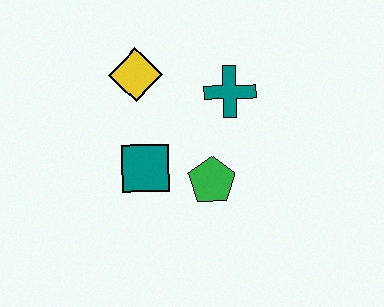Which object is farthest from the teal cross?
The teal square is farthest from the teal cross.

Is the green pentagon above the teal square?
No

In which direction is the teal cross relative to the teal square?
The teal cross is to the right of the teal square.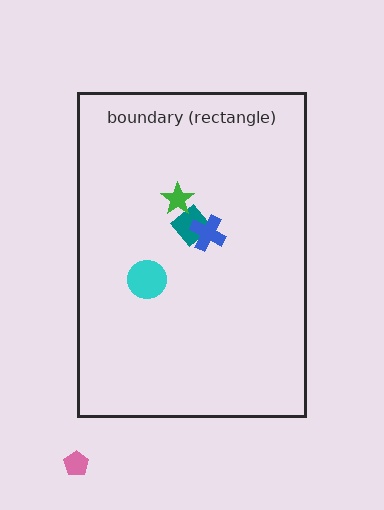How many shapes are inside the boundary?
4 inside, 1 outside.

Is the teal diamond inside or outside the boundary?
Inside.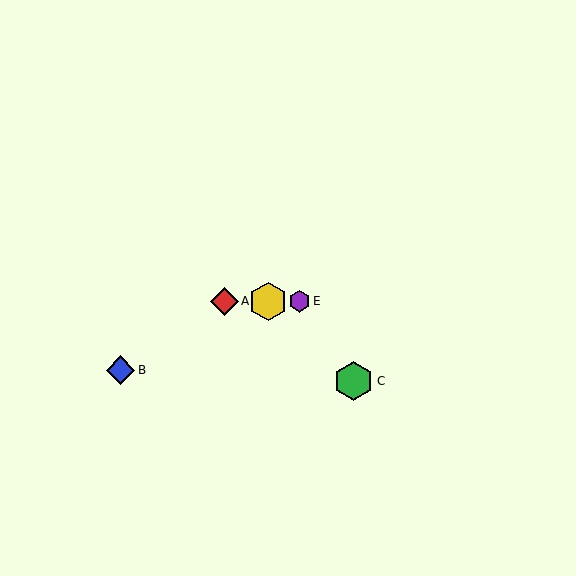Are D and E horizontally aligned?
Yes, both are at y≈301.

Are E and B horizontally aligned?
No, E is at y≈301 and B is at y≈370.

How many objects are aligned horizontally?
3 objects (A, D, E) are aligned horizontally.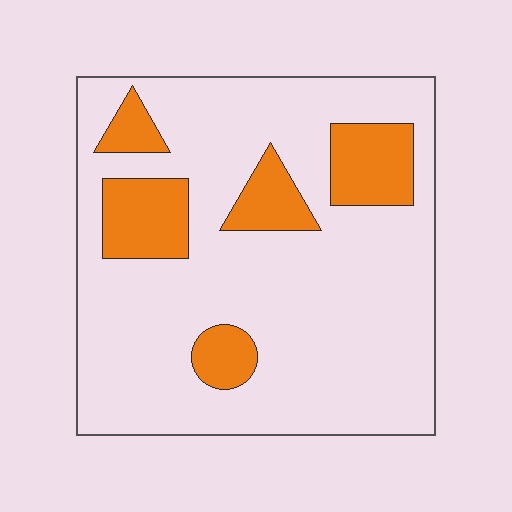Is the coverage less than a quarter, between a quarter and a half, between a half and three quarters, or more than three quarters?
Less than a quarter.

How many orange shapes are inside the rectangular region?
5.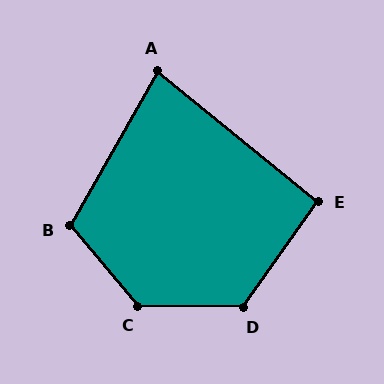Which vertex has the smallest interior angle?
A, at approximately 80 degrees.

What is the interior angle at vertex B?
Approximately 111 degrees (obtuse).